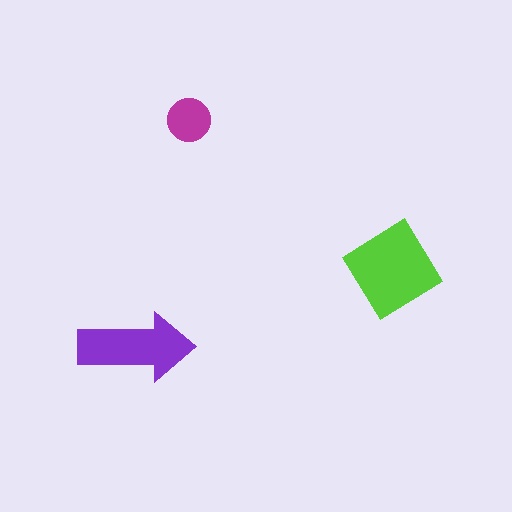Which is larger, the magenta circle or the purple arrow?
The purple arrow.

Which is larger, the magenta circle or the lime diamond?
The lime diamond.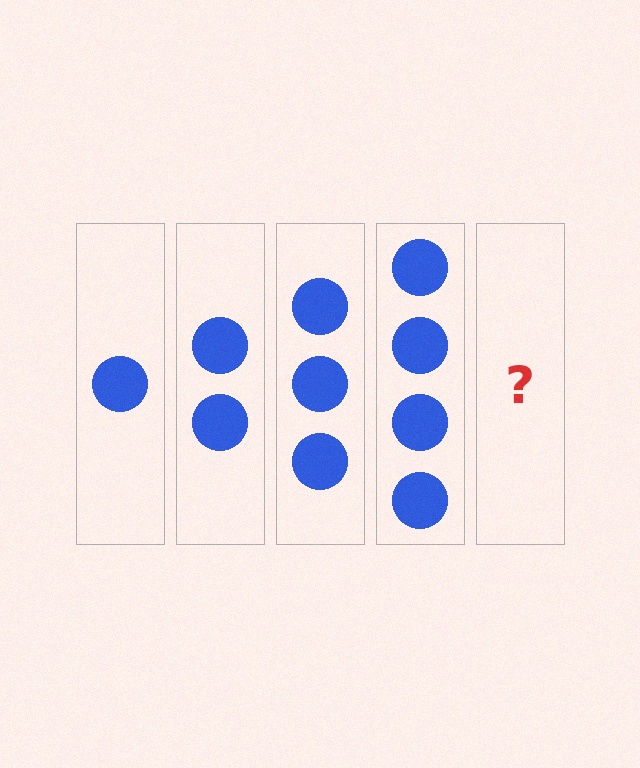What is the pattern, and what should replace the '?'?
The pattern is that each step adds one more circle. The '?' should be 5 circles.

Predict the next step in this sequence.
The next step is 5 circles.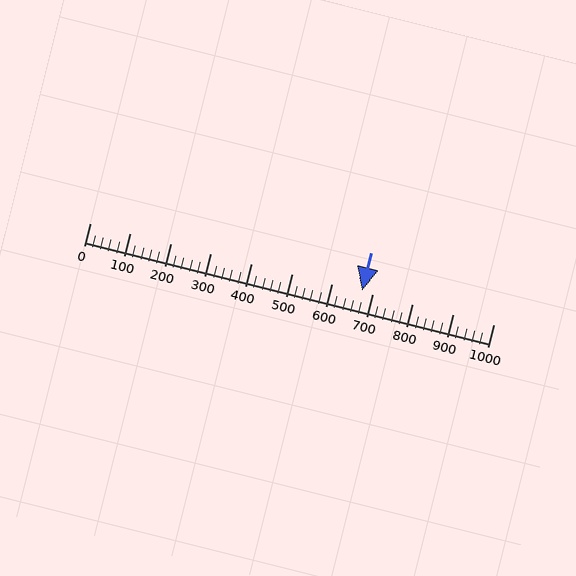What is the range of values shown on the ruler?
The ruler shows values from 0 to 1000.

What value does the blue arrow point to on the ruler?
The blue arrow points to approximately 674.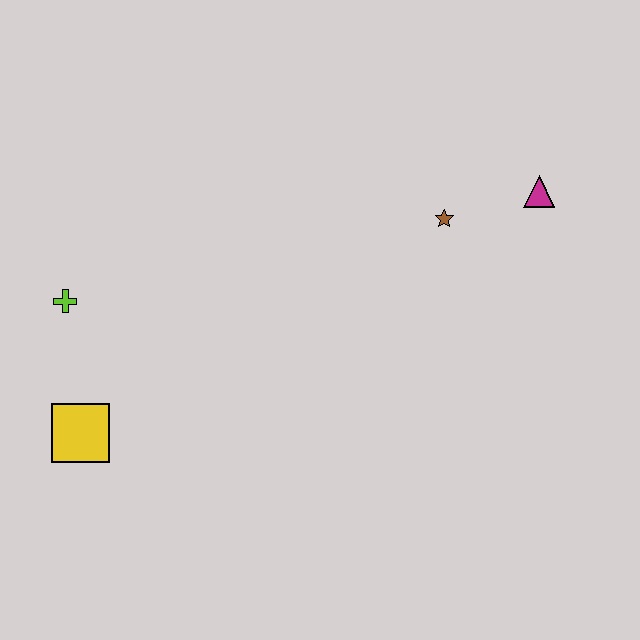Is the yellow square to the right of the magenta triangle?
No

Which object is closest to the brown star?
The magenta triangle is closest to the brown star.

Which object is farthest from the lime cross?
The magenta triangle is farthest from the lime cross.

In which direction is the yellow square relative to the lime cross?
The yellow square is below the lime cross.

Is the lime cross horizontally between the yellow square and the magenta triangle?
No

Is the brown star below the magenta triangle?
Yes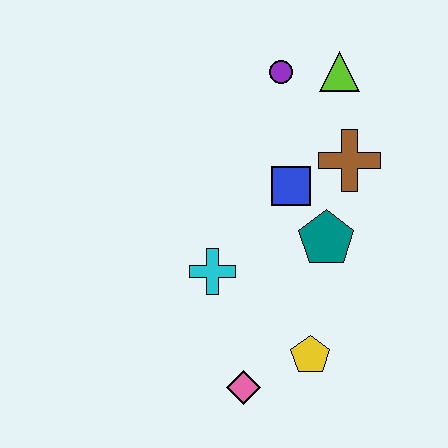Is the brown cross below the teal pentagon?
No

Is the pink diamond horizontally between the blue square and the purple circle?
No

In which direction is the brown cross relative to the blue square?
The brown cross is to the right of the blue square.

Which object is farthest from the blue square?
The pink diamond is farthest from the blue square.